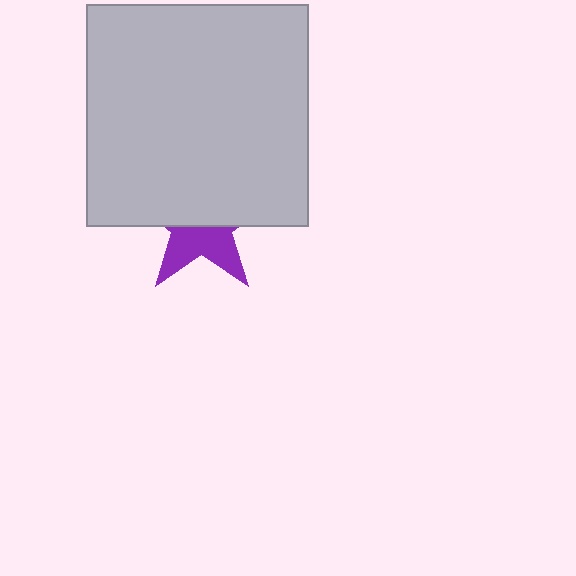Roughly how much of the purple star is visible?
A small part of it is visible (roughly 41%).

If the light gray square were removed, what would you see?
You would see the complete purple star.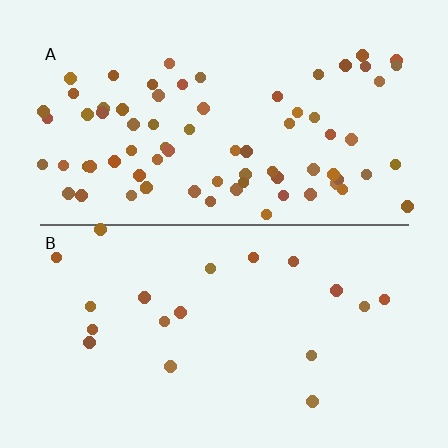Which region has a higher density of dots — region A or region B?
A (the top).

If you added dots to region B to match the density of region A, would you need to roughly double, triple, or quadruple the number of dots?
Approximately quadruple.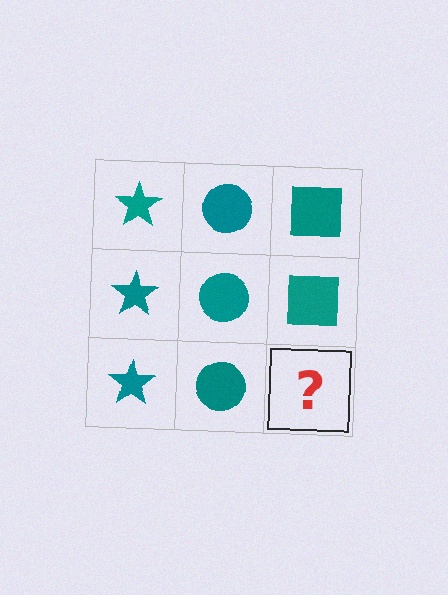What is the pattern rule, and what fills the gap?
The rule is that each column has a consistent shape. The gap should be filled with a teal square.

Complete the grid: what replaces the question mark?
The question mark should be replaced with a teal square.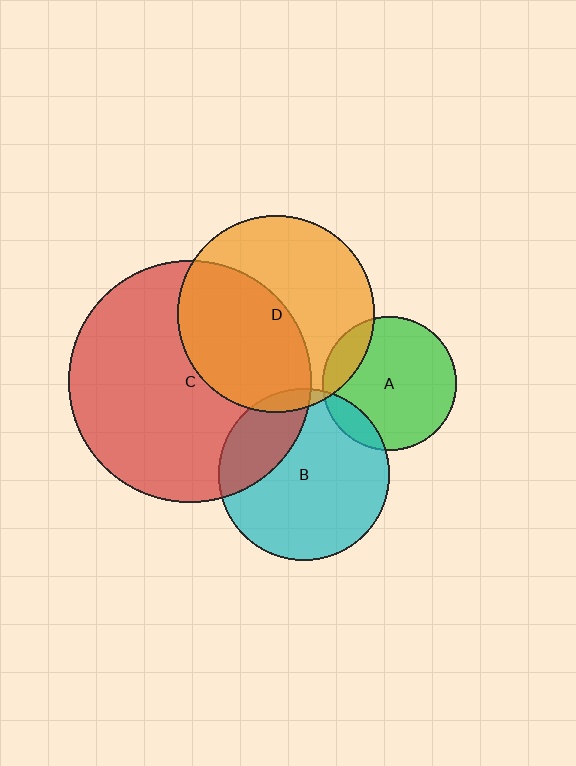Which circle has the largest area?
Circle C (red).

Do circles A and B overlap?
Yes.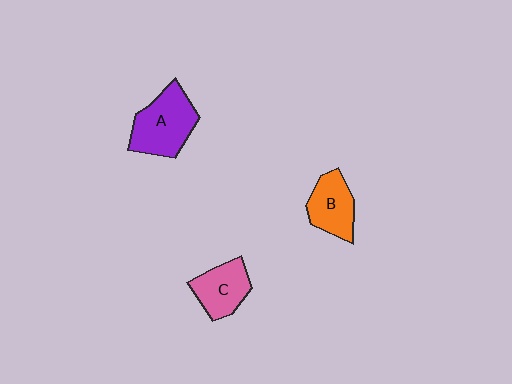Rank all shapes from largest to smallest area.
From largest to smallest: A (purple), B (orange), C (pink).